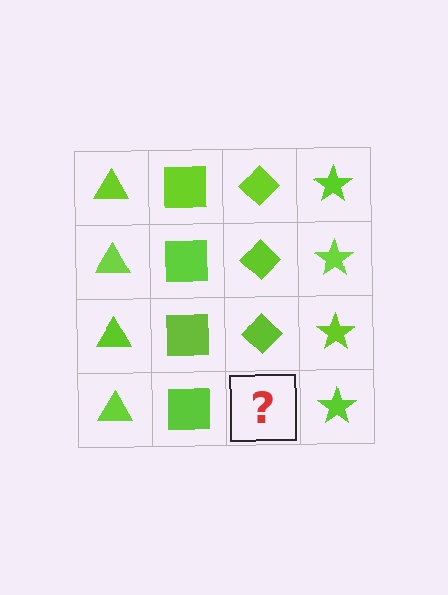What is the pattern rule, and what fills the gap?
The rule is that each column has a consistent shape. The gap should be filled with a lime diamond.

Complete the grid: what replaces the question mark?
The question mark should be replaced with a lime diamond.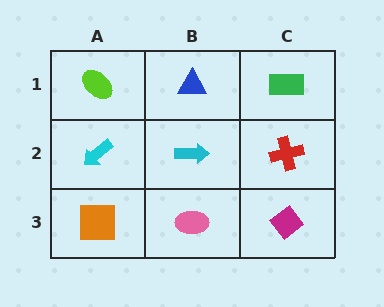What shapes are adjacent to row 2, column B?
A blue triangle (row 1, column B), a pink ellipse (row 3, column B), a cyan arrow (row 2, column A), a red cross (row 2, column C).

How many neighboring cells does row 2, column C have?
3.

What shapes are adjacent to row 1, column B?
A cyan arrow (row 2, column B), a lime ellipse (row 1, column A), a green rectangle (row 1, column C).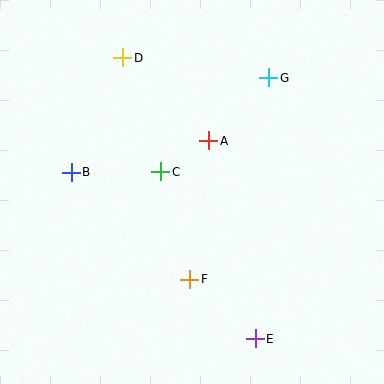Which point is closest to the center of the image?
Point C at (161, 172) is closest to the center.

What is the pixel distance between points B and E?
The distance between B and E is 248 pixels.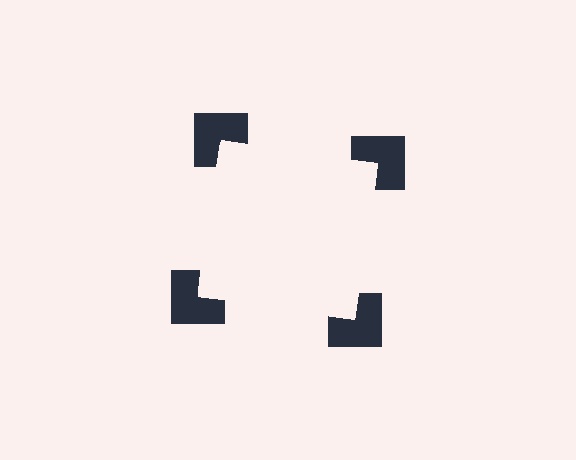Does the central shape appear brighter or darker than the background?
It typically appears slightly brighter than the background, even though no actual brightness change is drawn.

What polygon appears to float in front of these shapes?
An illusory square — its edges are inferred from the aligned wedge cuts in the notched squares, not physically drawn.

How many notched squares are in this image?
There are 4 — one at each vertex of the illusory square.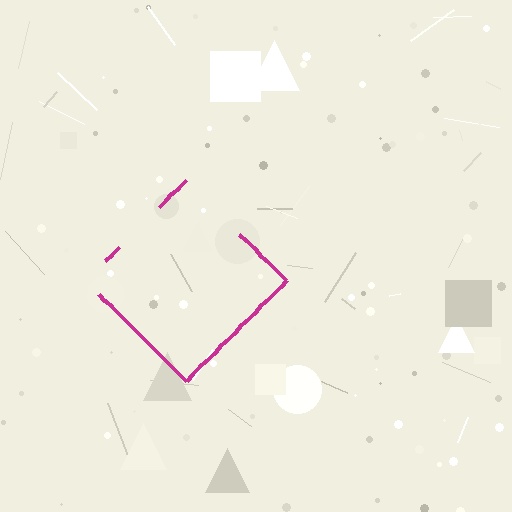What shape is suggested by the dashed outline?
The dashed outline suggests a diamond.